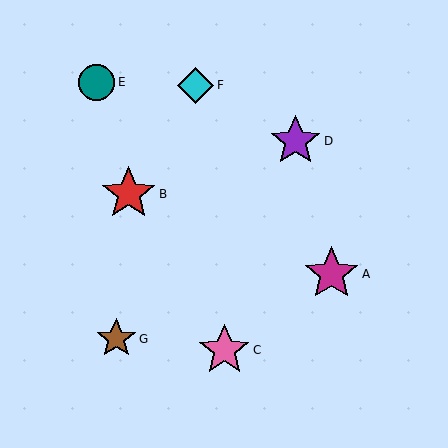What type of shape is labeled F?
Shape F is a cyan diamond.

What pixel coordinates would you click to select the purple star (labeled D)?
Click at (295, 141) to select the purple star D.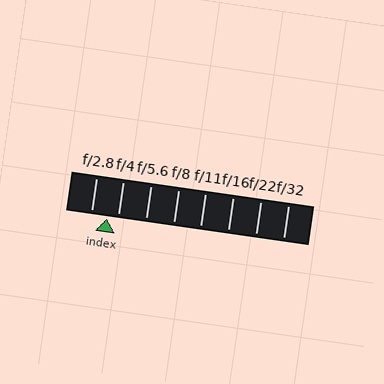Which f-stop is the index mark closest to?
The index mark is closest to f/4.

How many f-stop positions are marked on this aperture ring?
There are 8 f-stop positions marked.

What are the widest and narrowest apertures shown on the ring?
The widest aperture shown is f/2.8 and the narrowest is f/32.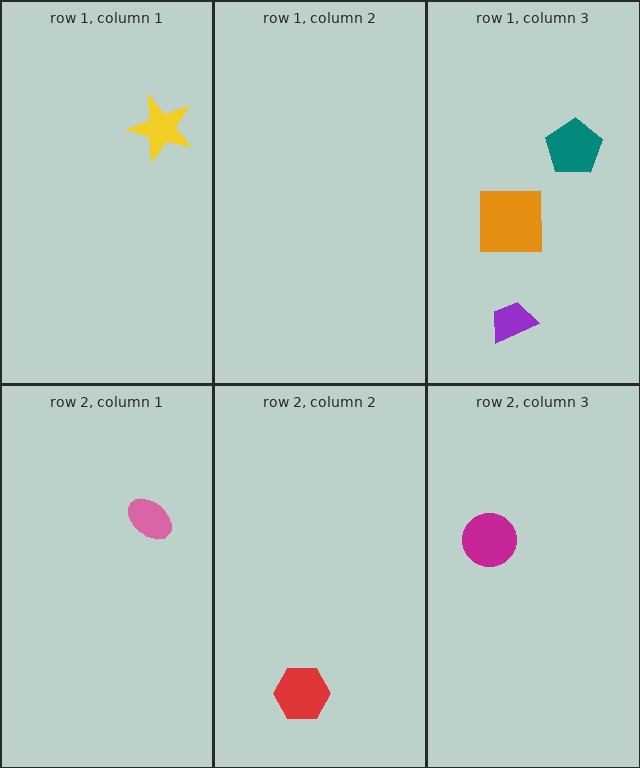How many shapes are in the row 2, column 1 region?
1.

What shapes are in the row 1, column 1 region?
The yellow star.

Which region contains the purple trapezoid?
The row 1, column 3 region.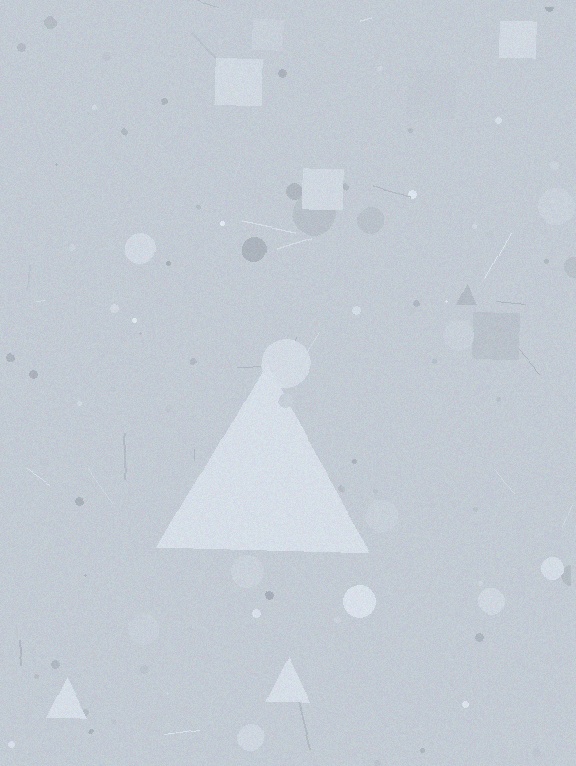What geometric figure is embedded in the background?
A triangle is embedded in the background.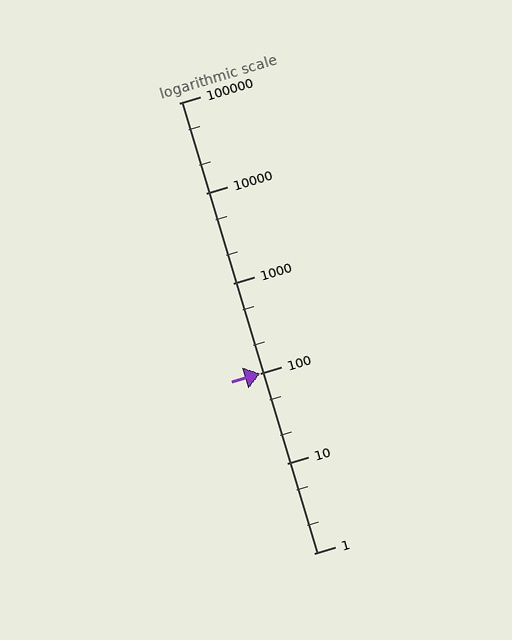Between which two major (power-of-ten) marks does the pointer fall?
The pointer is between 100 and 1000.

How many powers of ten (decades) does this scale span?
The scale spans 5 decades, from 1 to 100000.